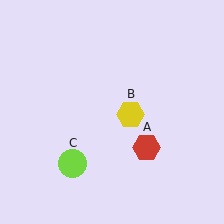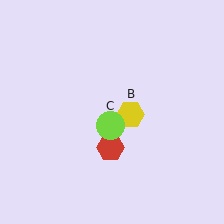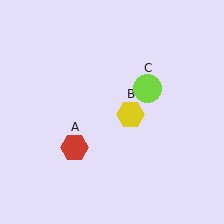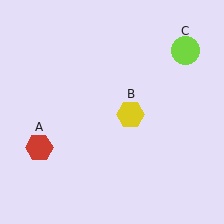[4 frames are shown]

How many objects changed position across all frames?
2 objects changed position: red hexagon (object A), lime circle (object C).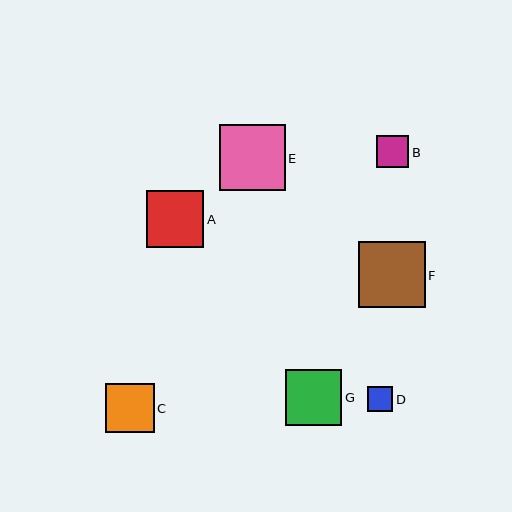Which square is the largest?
Square F is the largest with a size of approximately 66 pixels.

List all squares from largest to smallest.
From largest to smallest: F, E, A, G, C, B, D.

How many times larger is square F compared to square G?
Square F is approximately 1.2 times the size of square G.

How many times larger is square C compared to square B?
Square C is approximately 1.5 times the size of square B.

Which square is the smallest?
Square D is the smallest with a size of approximately 25 pixels.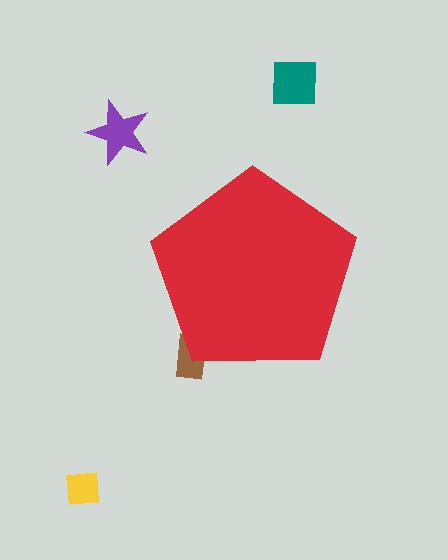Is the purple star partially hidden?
No, the purple star is fully visible.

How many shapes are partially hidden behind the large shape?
1 shape is partially hidden.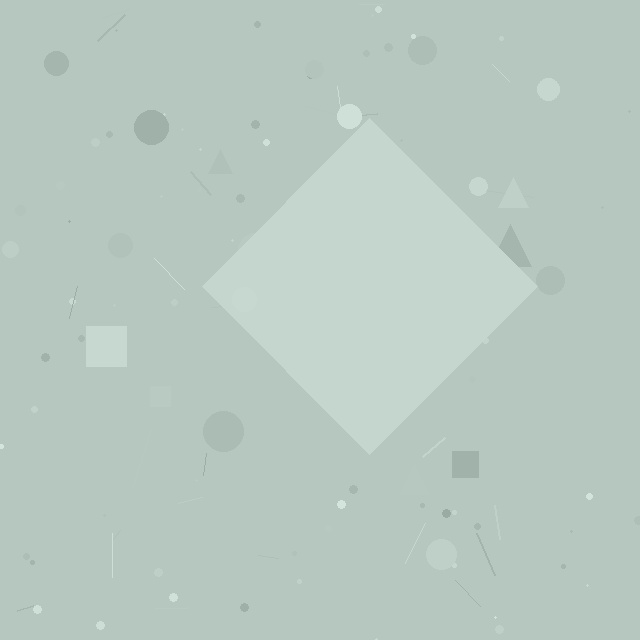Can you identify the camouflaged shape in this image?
The camouflaged shape is a diamond.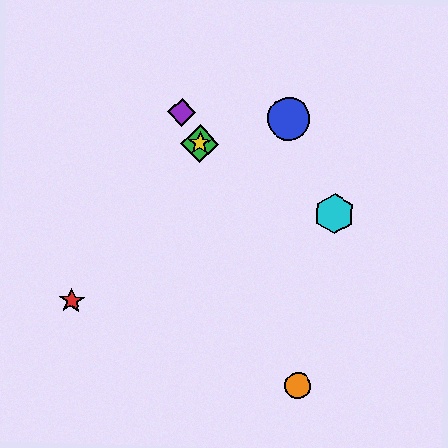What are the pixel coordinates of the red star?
The red star is at (72, 301).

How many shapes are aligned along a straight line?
3 shapes (the green diamond, the yellow star, the purple diamond) are aligned along a straight line.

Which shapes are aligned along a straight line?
The green diamond, the yellow star, the purple diamond are aligned along a straight line.